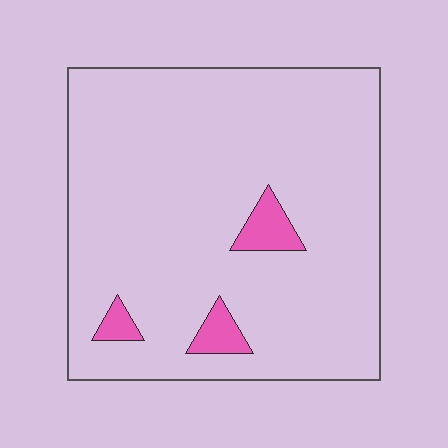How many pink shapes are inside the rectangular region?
3.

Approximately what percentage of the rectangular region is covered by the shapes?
Approximately 5%.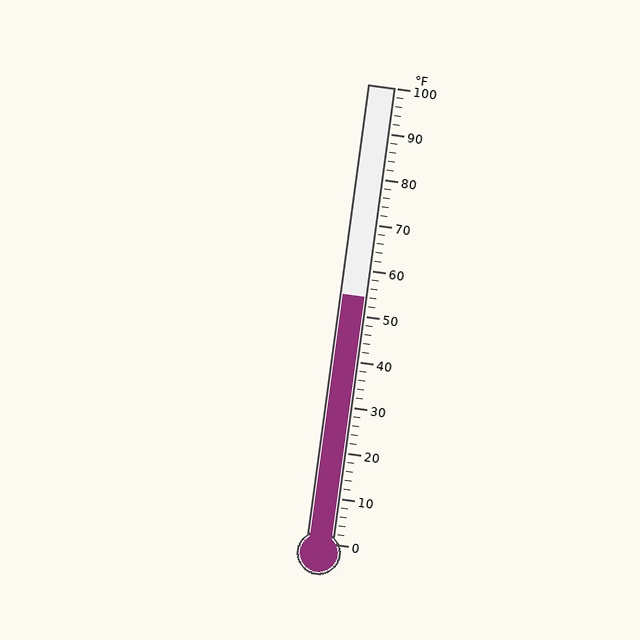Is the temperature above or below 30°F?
The temperature is above 30°F.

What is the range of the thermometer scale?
The thermometer scale ranges from 0°F to 100°F.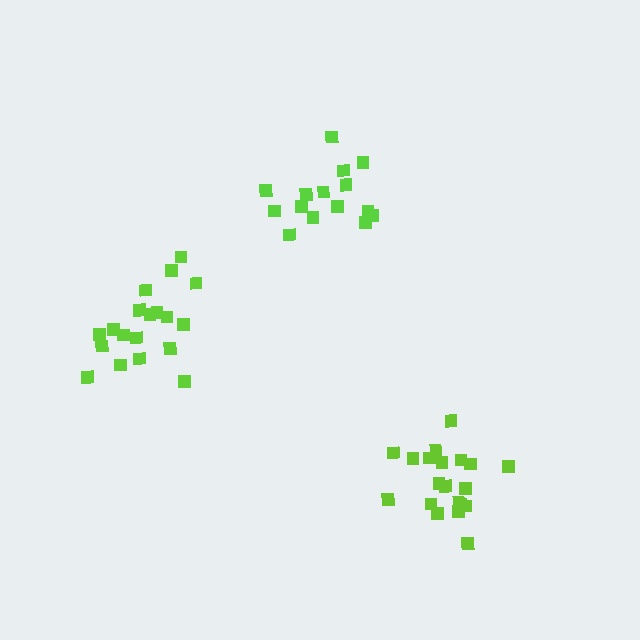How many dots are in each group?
Group 1: 20 dots, Group 2: 19 dots, Group 3: 15 dots (54 total).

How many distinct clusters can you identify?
There are 3 distinct clusters.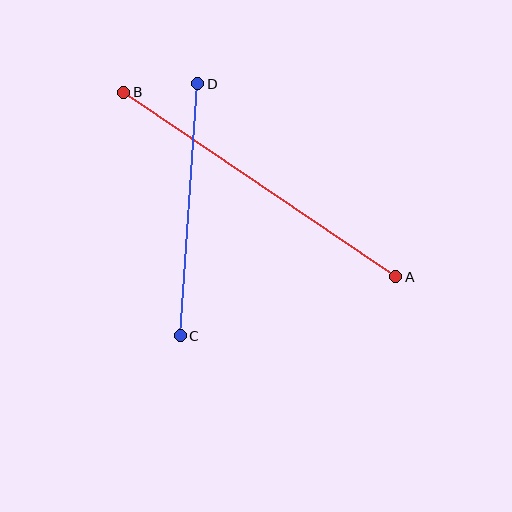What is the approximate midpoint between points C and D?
The midpoint is at approximately (189, 210) pixels.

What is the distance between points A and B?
The distance is approximately 329 pixels.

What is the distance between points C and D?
The distance is approximately 253 pixels.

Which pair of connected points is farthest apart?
Points A and B are farthest apart.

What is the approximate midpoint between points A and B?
The midpoint is at approximately (260, 185) pixels.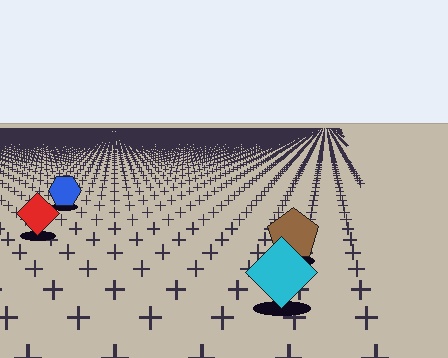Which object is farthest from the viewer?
The blue hexagon is farthest from the viewer. It appears smaller and the ground texture around it is denser.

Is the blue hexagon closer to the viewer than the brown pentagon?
No. The brown pentagon is closer — you can tell from the texture gradient: the ground texture is coarser near it.